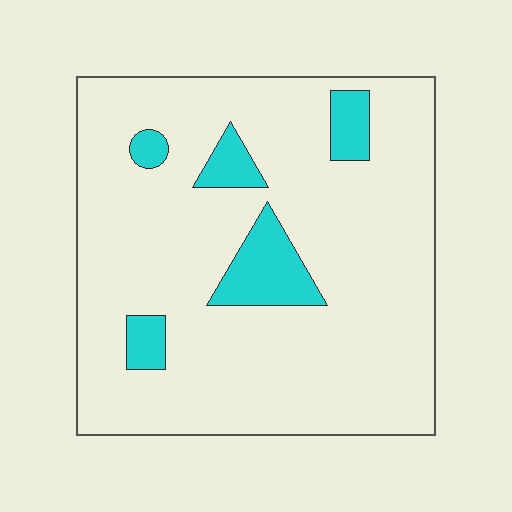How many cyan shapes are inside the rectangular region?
5.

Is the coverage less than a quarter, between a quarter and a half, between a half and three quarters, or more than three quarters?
Less than a quarter.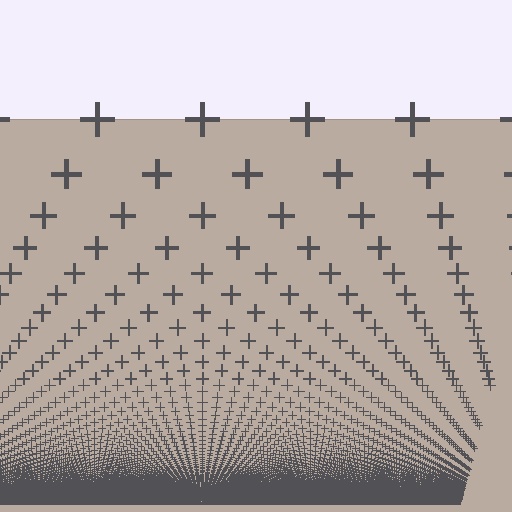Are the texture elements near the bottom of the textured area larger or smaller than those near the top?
Smaller. The gradient is inverted — elements near the bottom are smaller and denser.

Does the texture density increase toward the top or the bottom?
Density increases toward the bottom.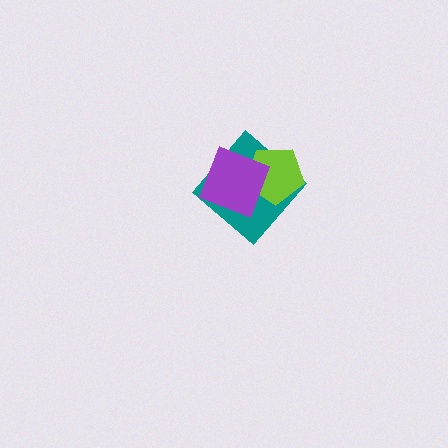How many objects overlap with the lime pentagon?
2 objects overlap with the lime pentagon.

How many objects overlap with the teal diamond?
2 objects overlap with the teal diamond.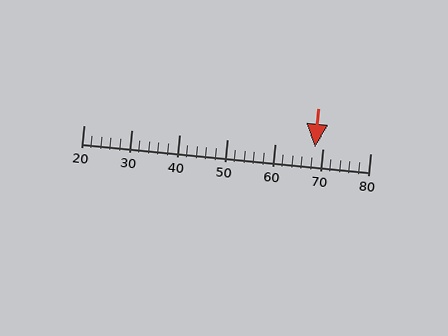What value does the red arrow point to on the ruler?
The red arrow points to approximately 68.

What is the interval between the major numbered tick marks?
The major tick marks are spaced 10 units apart.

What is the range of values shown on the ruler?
The ruler shows values from 20 to 80.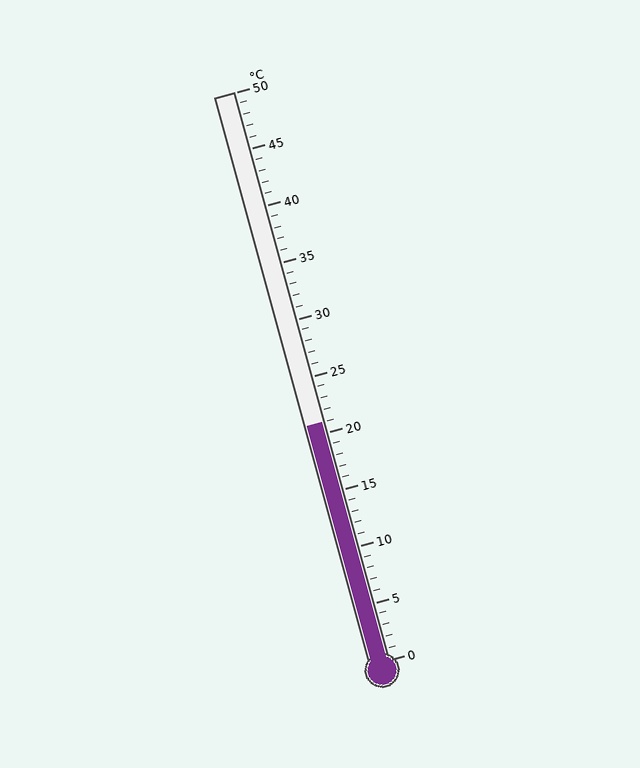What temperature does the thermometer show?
The thermometer shows approximately 21°C.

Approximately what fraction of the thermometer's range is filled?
The thermometer is filled to approximately 40% of its range.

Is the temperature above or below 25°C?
The temperature is below 25°C.